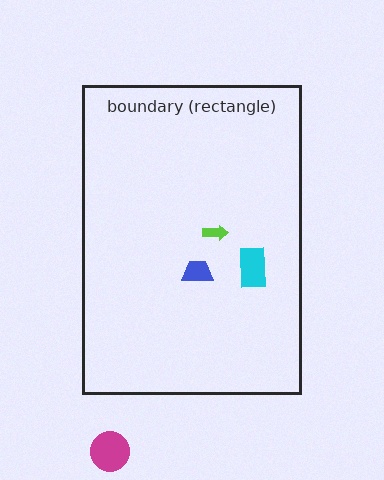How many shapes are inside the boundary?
3 inside, 1 outside.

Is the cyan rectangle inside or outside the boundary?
Inside.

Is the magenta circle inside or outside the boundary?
Outside.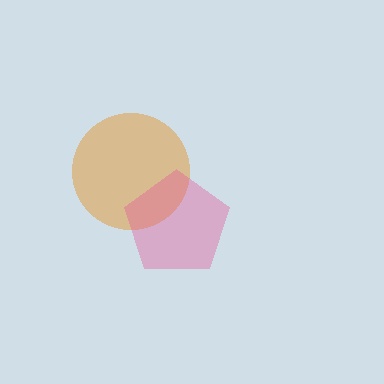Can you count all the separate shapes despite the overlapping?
Yes, there are 2 separate shapes.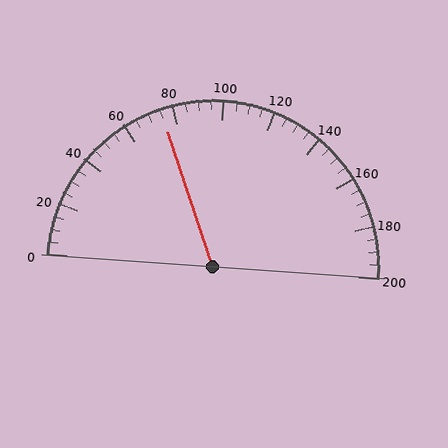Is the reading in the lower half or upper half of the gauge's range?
The reading is in the lower half of the range (0 to 200).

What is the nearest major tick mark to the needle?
The nearest major tick mark is 80.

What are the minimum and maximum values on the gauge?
The gauge ranges from 0 to 200.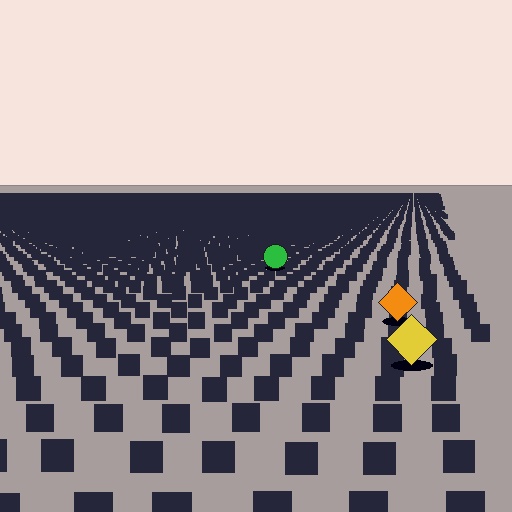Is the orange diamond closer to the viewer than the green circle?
Yes. The orange diamond is closer — you can tell from the texture gradient: the ground texture is coarser near it.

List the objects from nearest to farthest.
From nearest to farthest: the yellow diamond, the orange diamond, the green circle.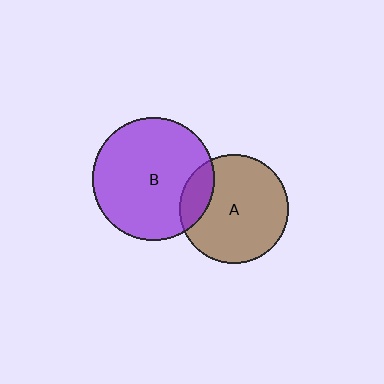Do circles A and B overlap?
Yes.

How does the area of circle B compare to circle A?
Approximately 1.3 times.